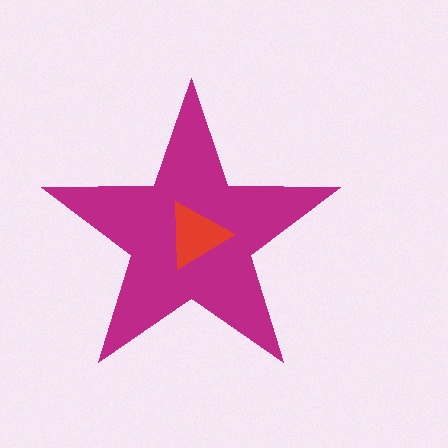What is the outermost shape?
The magenta star.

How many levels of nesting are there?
2.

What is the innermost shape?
The red triangle.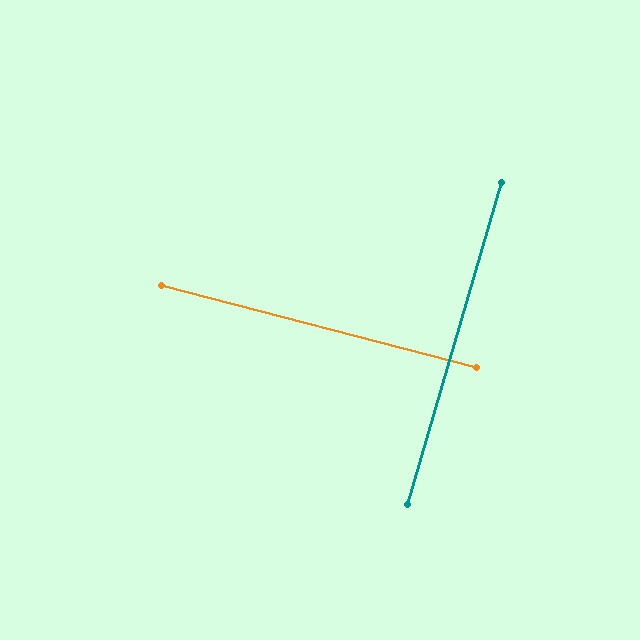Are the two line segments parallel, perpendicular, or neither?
Perpendicular — they meet at approximately 88°.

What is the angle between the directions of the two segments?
Approximately 88 degrees.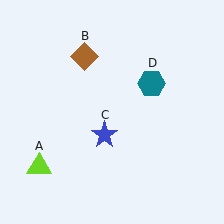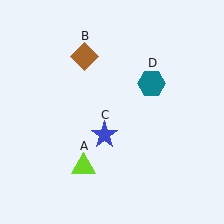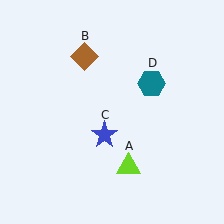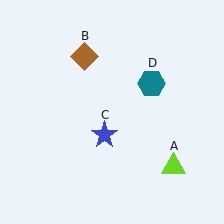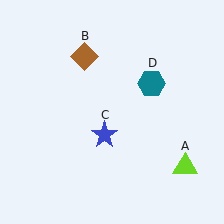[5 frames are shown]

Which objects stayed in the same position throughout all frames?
Brown diamond (object B) and blue star (object C) and teal hexagon (object D) remained stationary.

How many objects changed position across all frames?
1 object changed position: lime triangle (object A).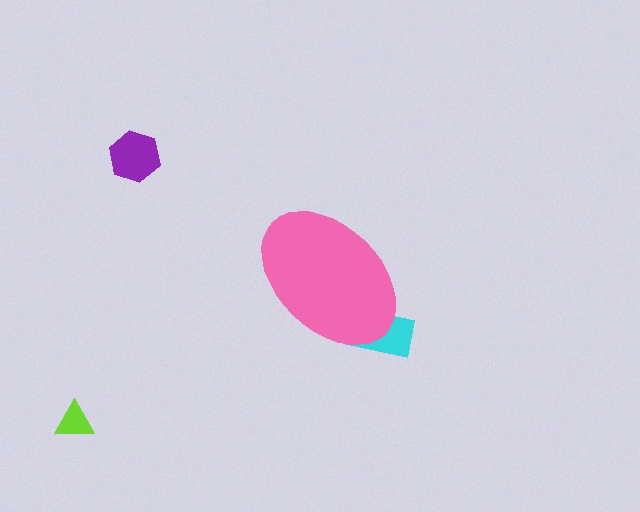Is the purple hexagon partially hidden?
No, the purple hexagon is fully visible.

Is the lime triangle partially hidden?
No, the lime triangle is fully visible.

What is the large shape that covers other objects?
A pink ellipse.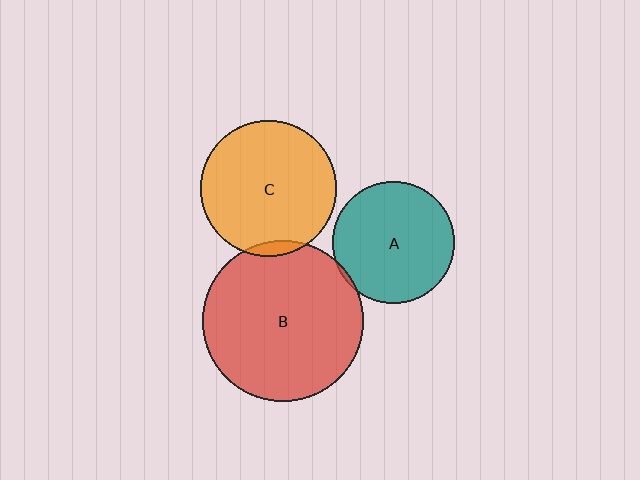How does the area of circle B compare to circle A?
Approximately 1.7 times.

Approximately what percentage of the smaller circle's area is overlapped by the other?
Approximately 5%.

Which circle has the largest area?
Circle B (red).